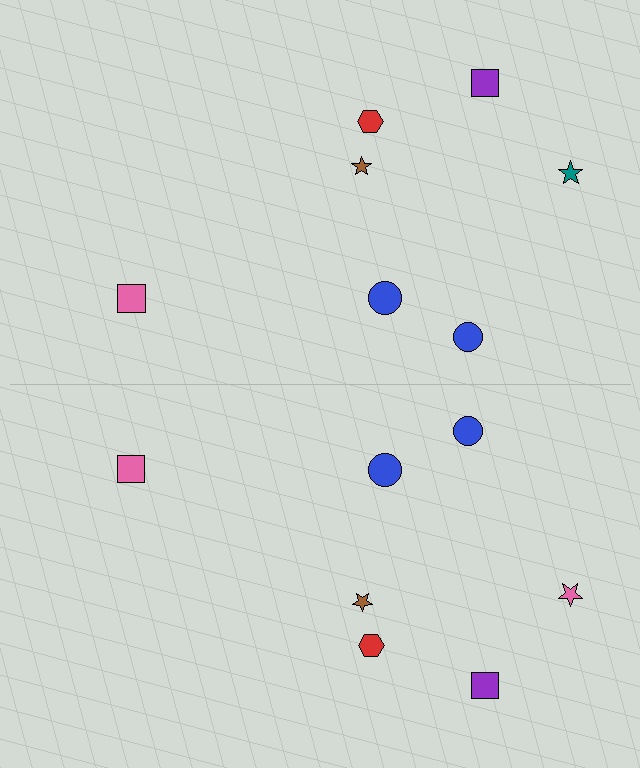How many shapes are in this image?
There are 14 shapes in this image.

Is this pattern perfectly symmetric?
No, the pattern is not perfectly symmetric. The pink star on the bottom side breaks the symmetry — its mirror counterpart is teal.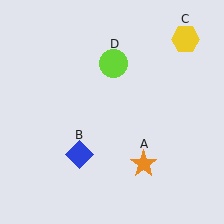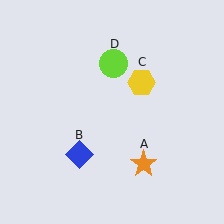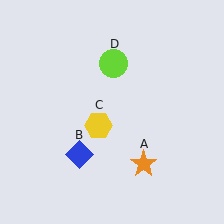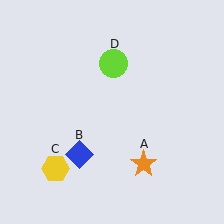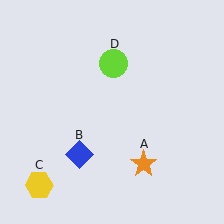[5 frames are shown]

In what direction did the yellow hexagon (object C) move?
The yellow hexagon (object C) moved down and to the left.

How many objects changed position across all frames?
1 object changed position: yellow hexagon (object C).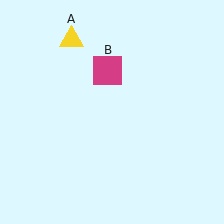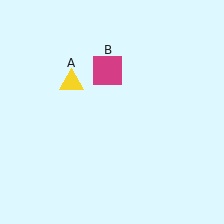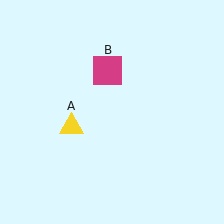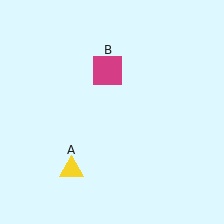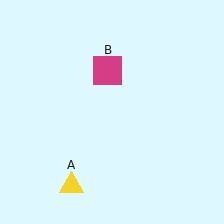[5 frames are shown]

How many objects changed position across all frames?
1 object changed position: yellow triangle (object A).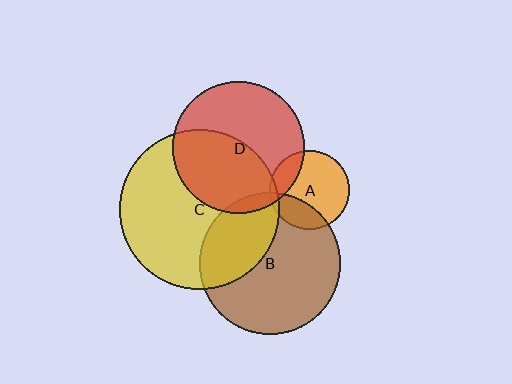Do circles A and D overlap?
Yes.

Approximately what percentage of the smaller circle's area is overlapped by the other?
Approximately 20%.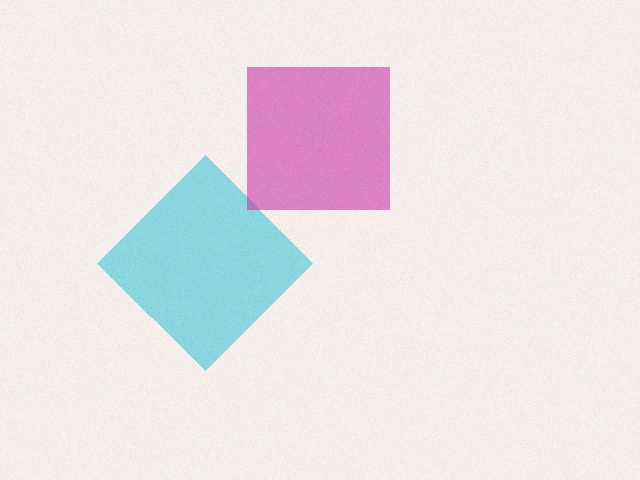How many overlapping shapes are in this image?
There are 2 overlapping shapes in the image.